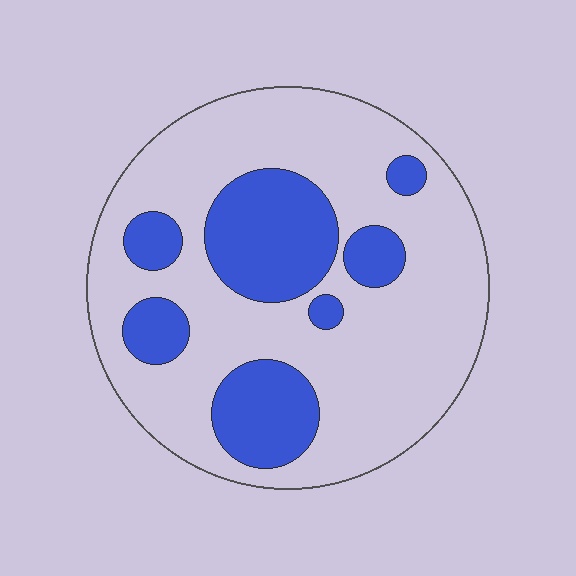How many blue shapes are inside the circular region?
7.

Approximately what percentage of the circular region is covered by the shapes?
Approximately 30%.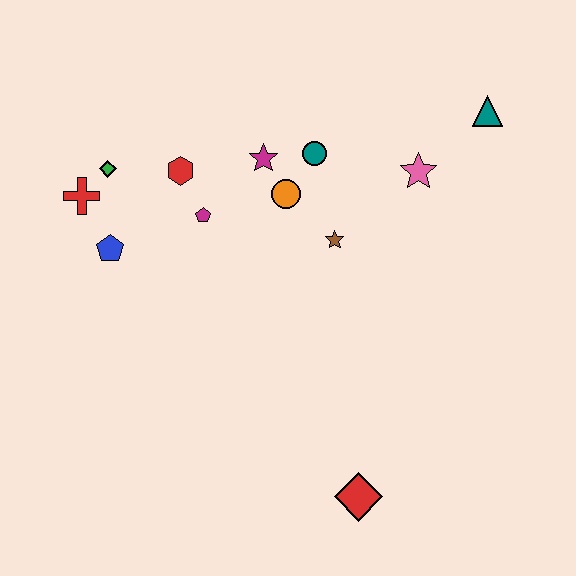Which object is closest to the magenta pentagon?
The red hexagon is closest to the magenta pentagon.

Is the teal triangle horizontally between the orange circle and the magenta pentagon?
No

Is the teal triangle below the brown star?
No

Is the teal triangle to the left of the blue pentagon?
No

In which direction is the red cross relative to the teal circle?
The red cross is to the left of the teal circle.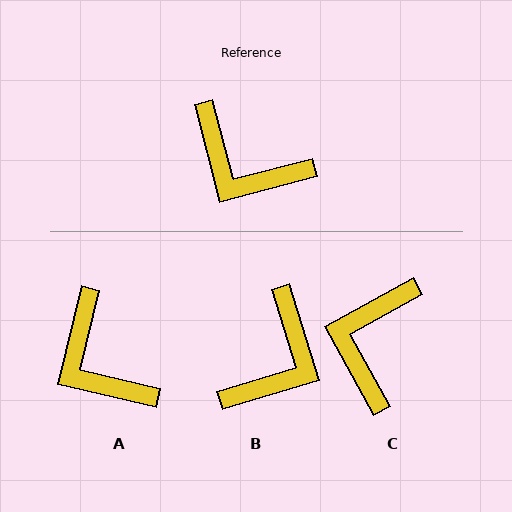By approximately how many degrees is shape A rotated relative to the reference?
Approximately 28 degrees clockwise.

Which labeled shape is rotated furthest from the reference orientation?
B, about 92 degrees away.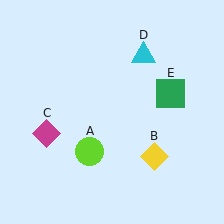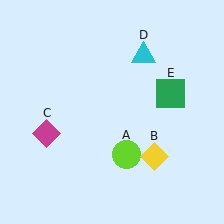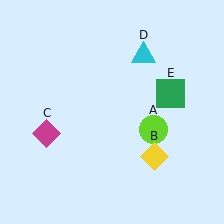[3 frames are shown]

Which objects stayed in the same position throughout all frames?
Yellow diamond (object B) and magenta diamond (object C) and cyan triangle (object D) and green square (object E) remained stationary.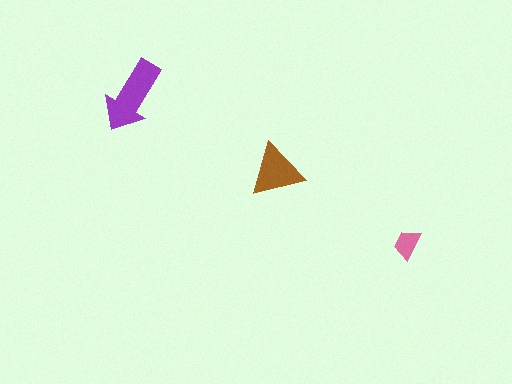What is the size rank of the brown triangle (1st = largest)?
2nd.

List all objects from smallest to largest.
The pink trapezoid, the brown triangle, the purple arrow.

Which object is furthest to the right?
The pink trapezoid is rightmost.